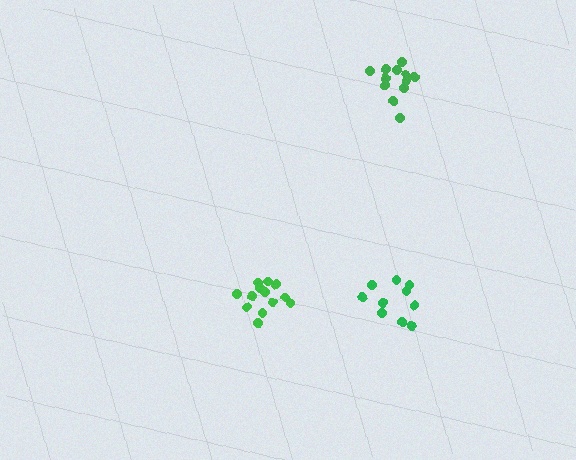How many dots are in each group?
Group 1: 10 dots, Group 2: 12 dots, Group 3: 13 dots (35 total).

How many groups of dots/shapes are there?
There are 3 groups.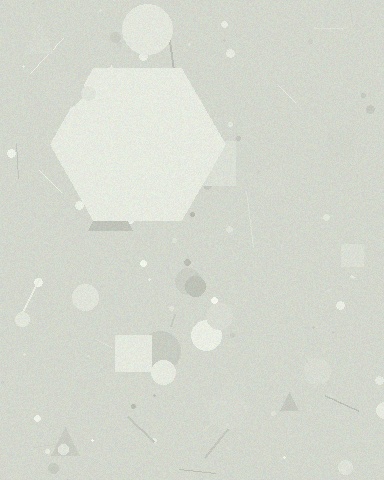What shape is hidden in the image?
A hexagon is hidden in the image.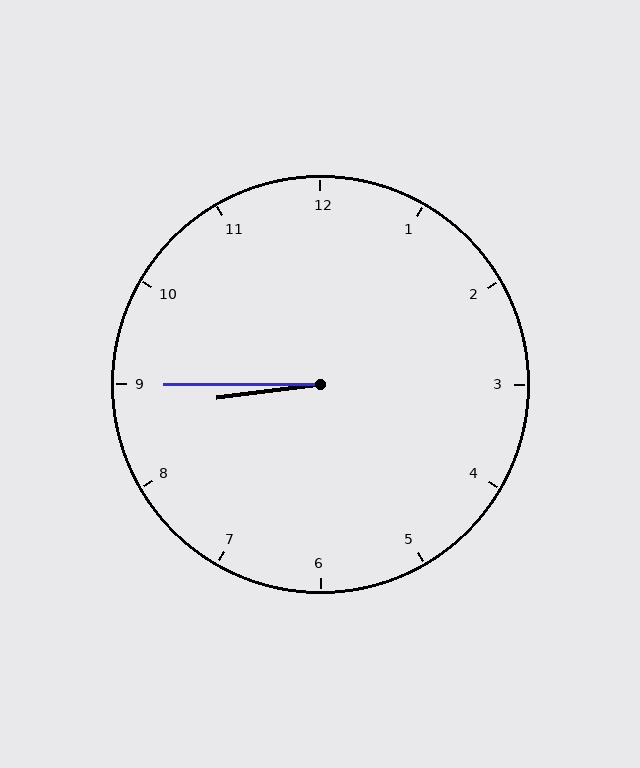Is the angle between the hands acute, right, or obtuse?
It is acute.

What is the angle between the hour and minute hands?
Approximately 8 degrees.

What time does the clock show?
8:45.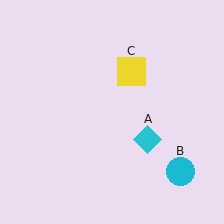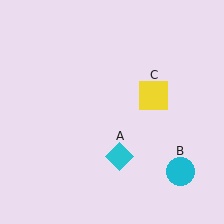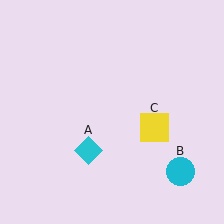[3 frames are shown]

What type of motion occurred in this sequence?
The cyan diamond (object A), yellow square (object C) rotated clockwise around the center of the scene.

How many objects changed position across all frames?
2 objects changed position: cyan diamond (object A), yellow square (object C).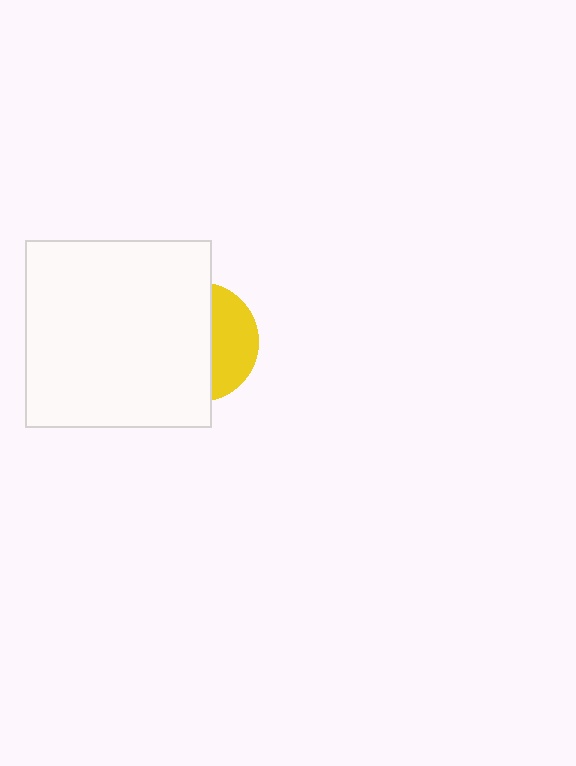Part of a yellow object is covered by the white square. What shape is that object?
It is a circle.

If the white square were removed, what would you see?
You would see the complete yellow circle.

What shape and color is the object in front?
The object in front is a white square.